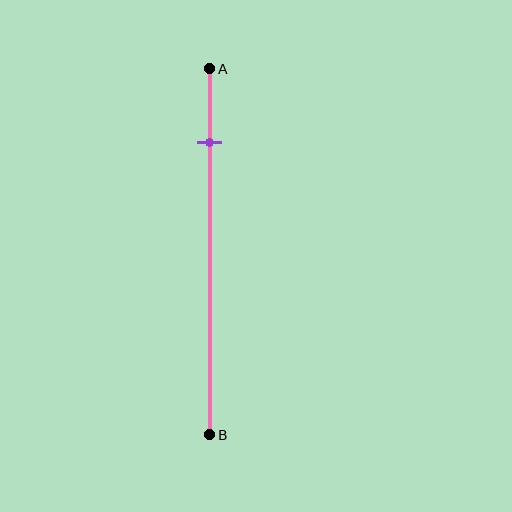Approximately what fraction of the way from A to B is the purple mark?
The purple mark is approximately 20% of the way from A to B.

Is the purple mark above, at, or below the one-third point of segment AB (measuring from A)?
The purple mark is above the one-third point of segment AB.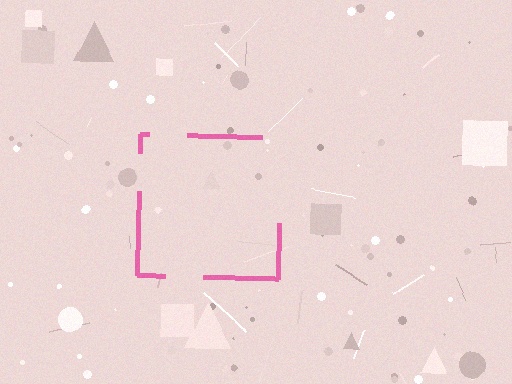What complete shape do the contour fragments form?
The contour fragments form a square.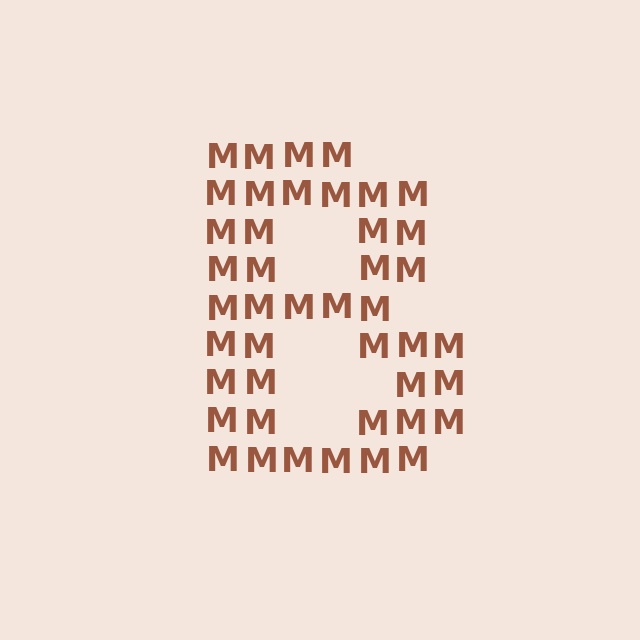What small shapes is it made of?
It is made of small letter M's.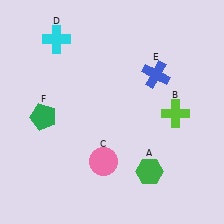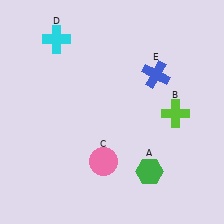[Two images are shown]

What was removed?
The green pentagon (F) was removed in Image 2.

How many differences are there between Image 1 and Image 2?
There is 1 difference between the two images.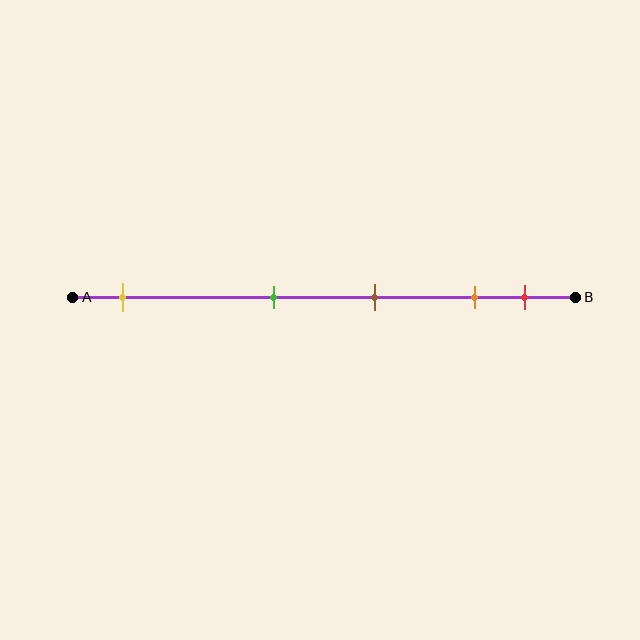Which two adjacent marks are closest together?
The orange and red marks are the closest adjacent pair.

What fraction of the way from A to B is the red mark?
The red mark is approximately 90% (0.9) of the way from A to B.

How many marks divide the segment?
There are 5 marks dividing the segment.